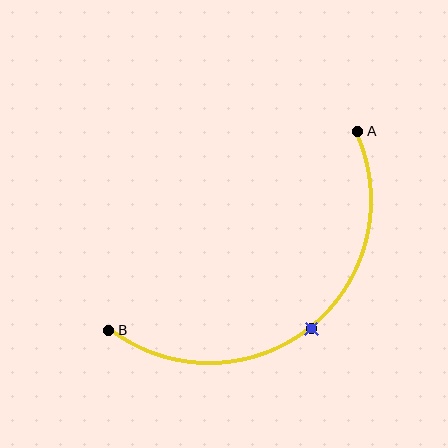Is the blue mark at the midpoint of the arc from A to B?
Yes. The blue mark lies on the arc at equal arc-length from both A and B — it is the arc midpoint.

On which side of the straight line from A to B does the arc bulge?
The arc bulges below and to the right of the straight line connecting A and B.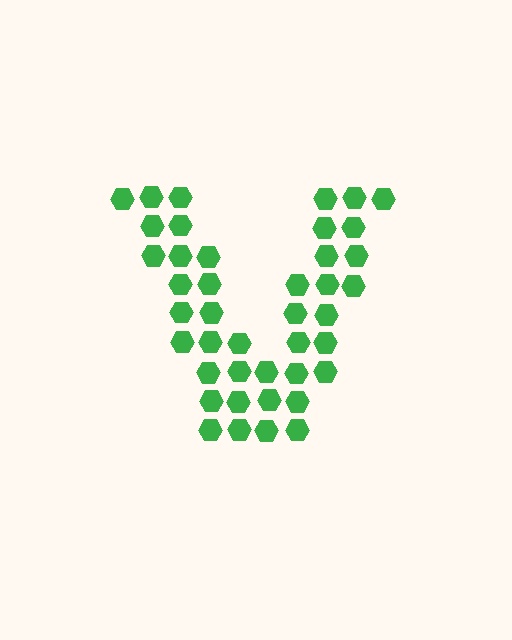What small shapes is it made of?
It is made of small hexagons.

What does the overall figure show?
The overall figure shows the letter V.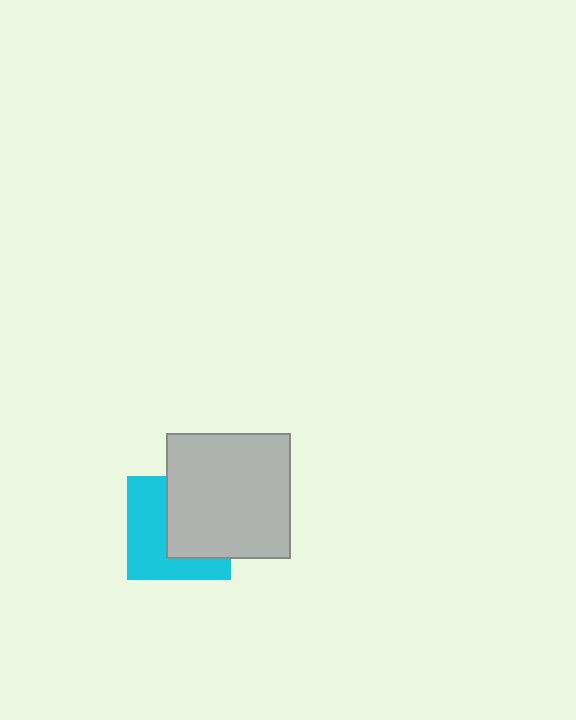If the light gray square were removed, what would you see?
You would see the complete cyan square.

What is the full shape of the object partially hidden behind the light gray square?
The partially hidden object is a cyan square.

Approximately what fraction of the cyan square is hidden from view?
Roughly 51% of the cyan square is hidden behind the light gray square.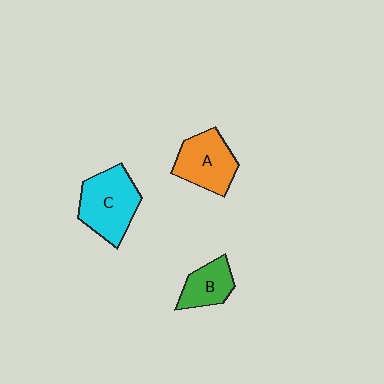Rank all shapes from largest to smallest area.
From largest to smallest: C (cyan), A (orange), B (green).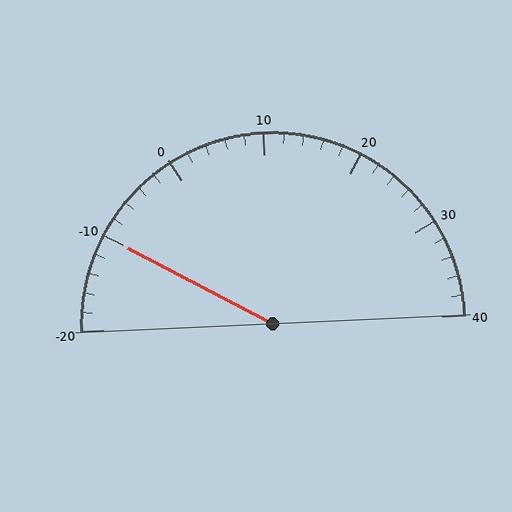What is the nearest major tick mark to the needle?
The nearest major tick mark is -10.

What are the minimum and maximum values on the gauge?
The gauge ranges from -20 to 40.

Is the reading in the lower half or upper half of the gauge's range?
The reading is in the lower half of the range (-20 to 40).